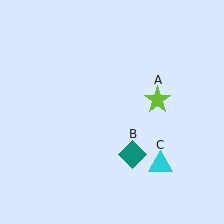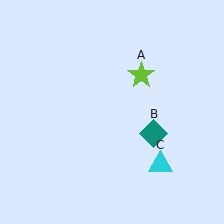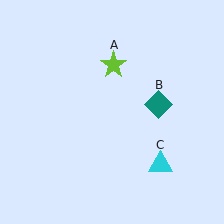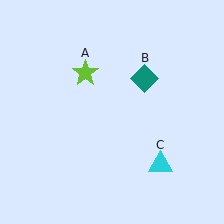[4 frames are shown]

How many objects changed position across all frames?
2 objects changed position: lime star (object A), teal diamond (object B).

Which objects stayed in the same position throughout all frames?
Cyan triangle (object C) remained stationary.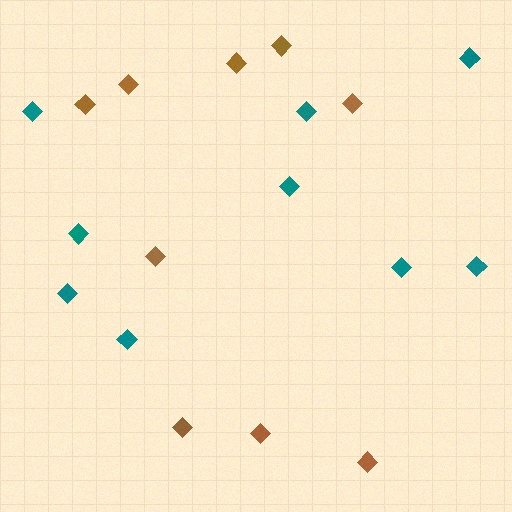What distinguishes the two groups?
There are 2 groups: one group of brown diamonds (9) and one group of teal diamonds (9).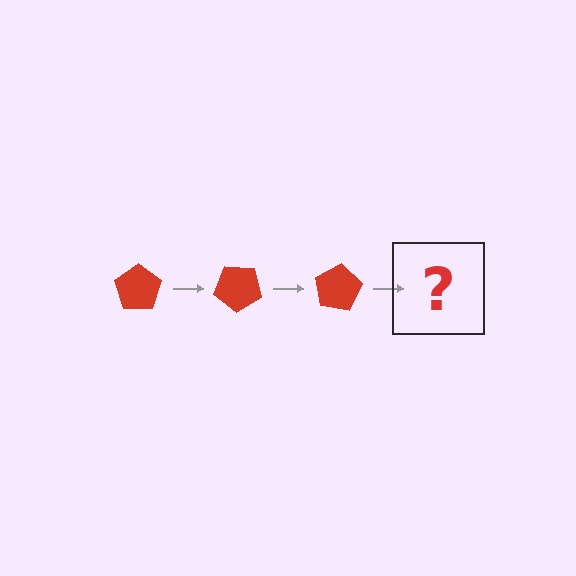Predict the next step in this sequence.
The next step is a red pentagon rotated 120 degrees.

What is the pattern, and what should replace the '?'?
The pattern is that the pentagon rotates 40 degrees each step. The '?' should be a red pentagon rotated 120 degrees.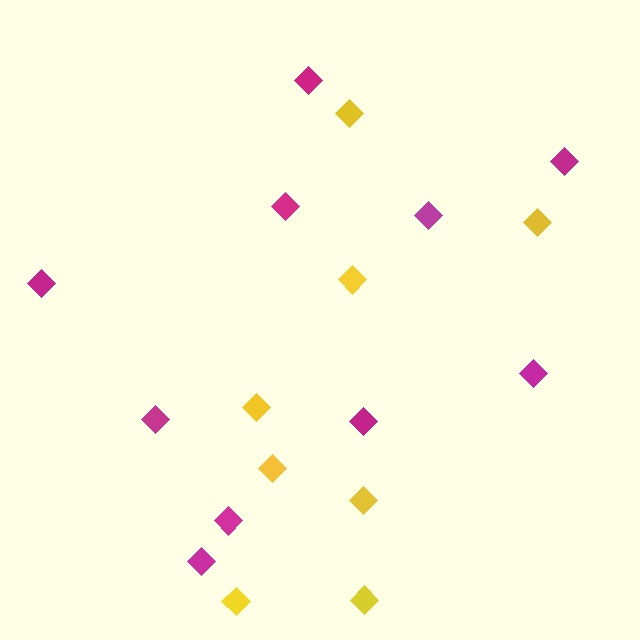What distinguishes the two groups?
There are 2 groups: one group of yellow diamonds (8) and one group of magenta diamonds (10).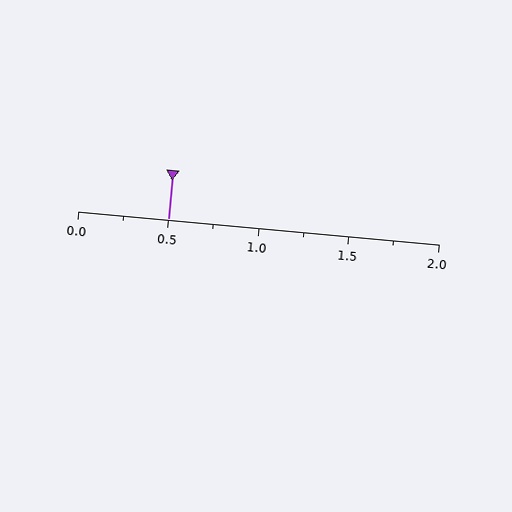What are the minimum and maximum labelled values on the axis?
The axis runs from 0.0 to 2.0.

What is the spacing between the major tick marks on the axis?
The major ticks are spaced 0.5 apart.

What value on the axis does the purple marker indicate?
The marker indicates approximately 0.5.